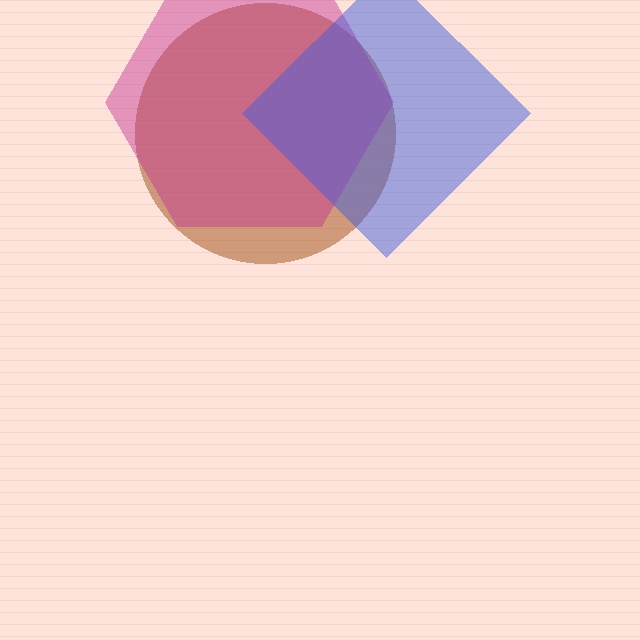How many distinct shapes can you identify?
There are 3 distinct shapes: a brown circle, a magenta hexagon, a blue diamond.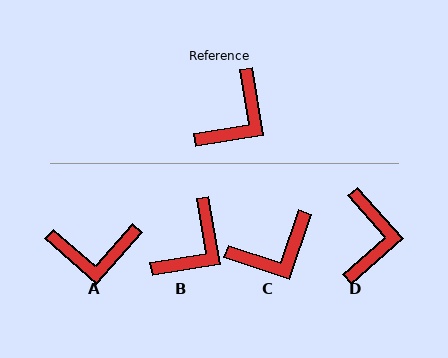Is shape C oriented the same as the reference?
No, it is off by about 28 degrees.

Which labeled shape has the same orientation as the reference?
B.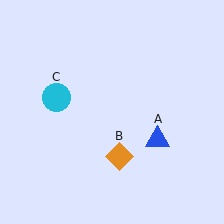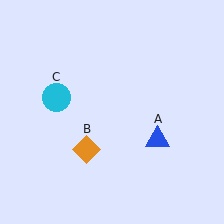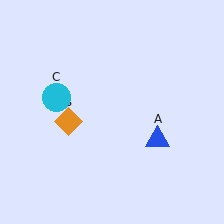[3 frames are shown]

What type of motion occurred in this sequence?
The orange diamond (object B) rotated clockwise around the center of the scene.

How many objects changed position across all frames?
1 object changed position: orange diamond (object B).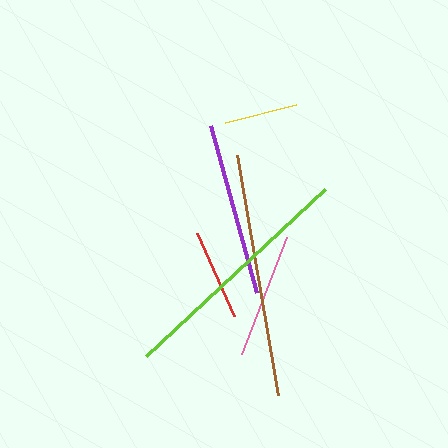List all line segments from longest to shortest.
From longest to shortest: lime, brown, purple, pink, red, yellow.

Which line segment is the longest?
The lime line is the longest at approximately 244 pixels.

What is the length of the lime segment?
The lime segment is approximately 244 pixels long.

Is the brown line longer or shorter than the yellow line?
The brown line is longer than the yellow line.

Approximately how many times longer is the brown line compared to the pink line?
The brown line is approximately 2.0 times the length of the pink line.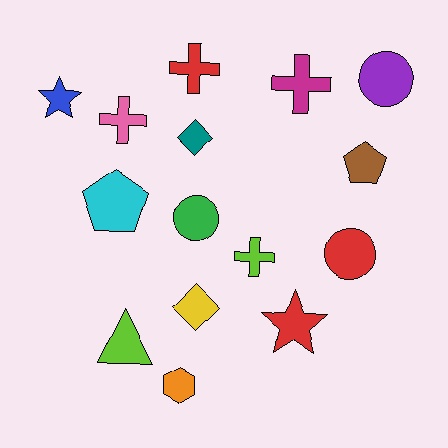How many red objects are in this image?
There are 3 red objects.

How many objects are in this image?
There are 15 objects.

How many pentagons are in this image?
There are 2 pentagons.